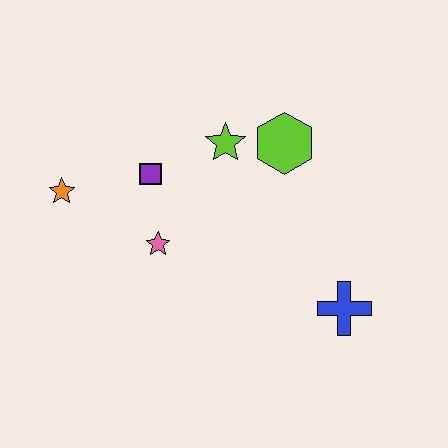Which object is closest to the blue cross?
The lime hexagon is closest to the blue cross.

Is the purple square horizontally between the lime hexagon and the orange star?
Yes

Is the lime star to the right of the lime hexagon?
No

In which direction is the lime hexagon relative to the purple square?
The lime hexagon is to the right of the purple square.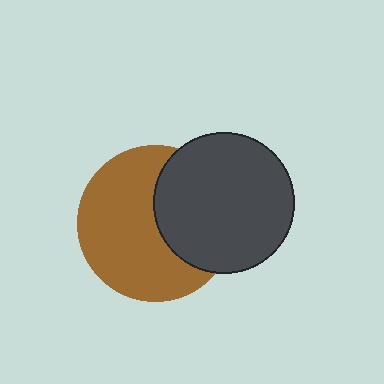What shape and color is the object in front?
The object in front is a dark gray circle.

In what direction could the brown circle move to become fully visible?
The brown circle could move left. That would shift it out from behind the dark gray circle entirely.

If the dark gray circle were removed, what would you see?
You would see the complete brown circle.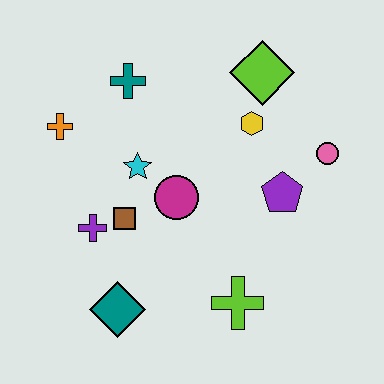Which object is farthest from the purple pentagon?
The orange cross is farthest from the purple pentagon.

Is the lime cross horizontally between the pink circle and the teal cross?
Yes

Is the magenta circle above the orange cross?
No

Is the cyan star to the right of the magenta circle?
No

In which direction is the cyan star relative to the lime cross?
The cyan star is above the lime cross.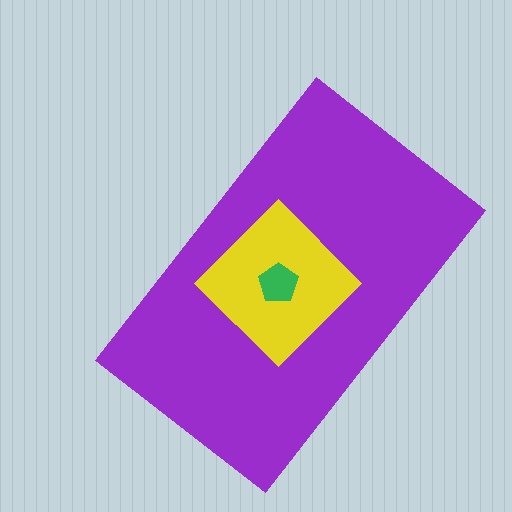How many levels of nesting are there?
3.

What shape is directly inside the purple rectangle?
The yellow diamond.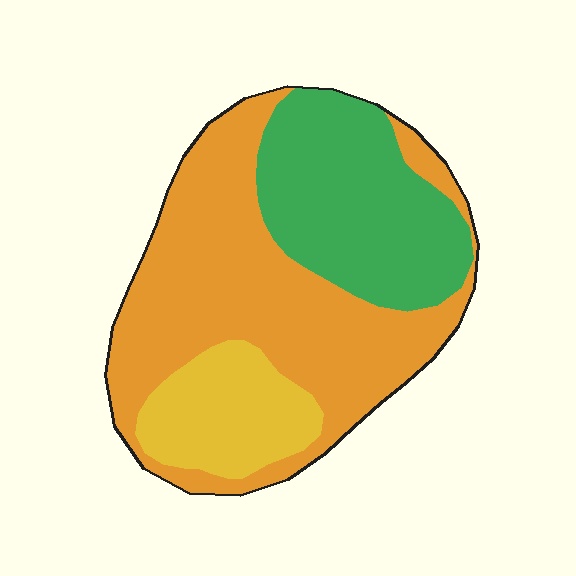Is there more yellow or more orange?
Orange.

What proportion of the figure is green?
Green takes up about one third (1/3) of the figure.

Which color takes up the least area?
Yellow, at roughly 15%.